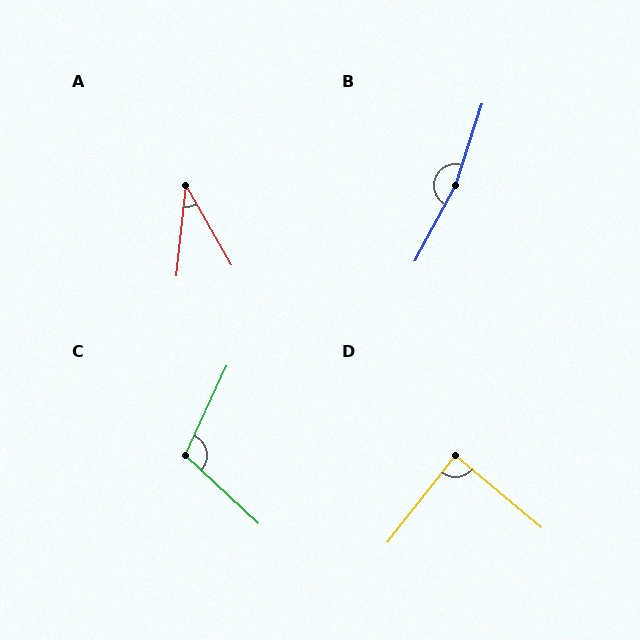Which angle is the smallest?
A, at approximately 36 degrees.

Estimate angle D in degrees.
Approximately 88 degrees.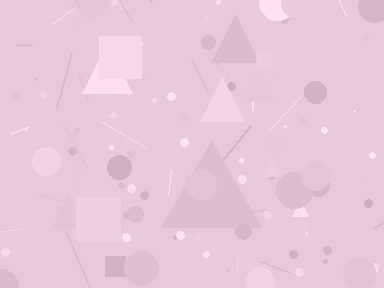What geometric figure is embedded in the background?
A triangle is embedded in the background.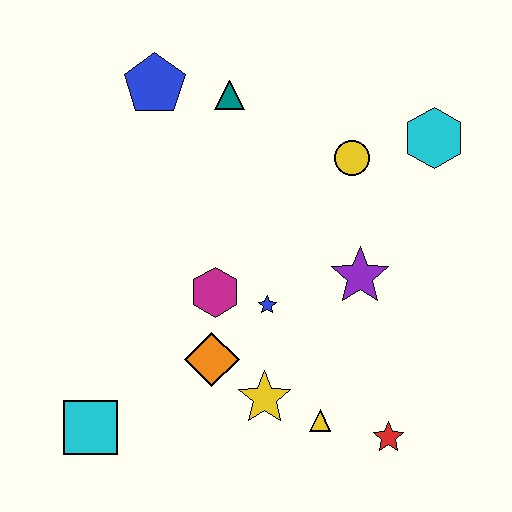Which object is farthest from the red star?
The blue pentagon is farthest from the red star.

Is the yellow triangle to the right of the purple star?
No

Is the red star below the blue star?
Yes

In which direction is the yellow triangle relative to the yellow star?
The yellow triangle is to the right of the yellow star.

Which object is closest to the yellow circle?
The cyan hexagon is closest to the yellow circle.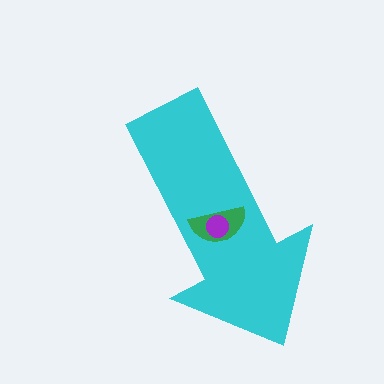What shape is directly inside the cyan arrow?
The green semicircle.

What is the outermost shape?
The cyan arrow.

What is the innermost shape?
The purple circle.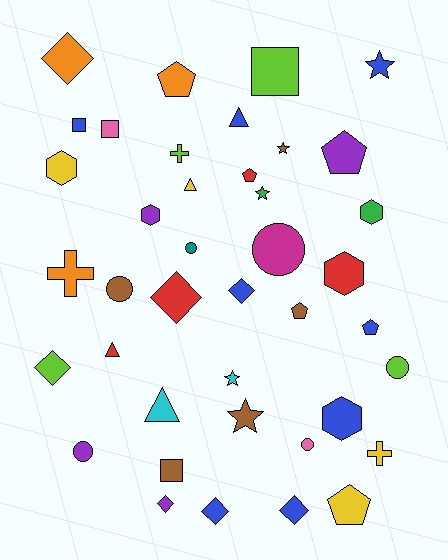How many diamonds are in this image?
There are 7 diamonds.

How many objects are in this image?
There are 40 objects.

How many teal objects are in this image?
There is 1 teal object.